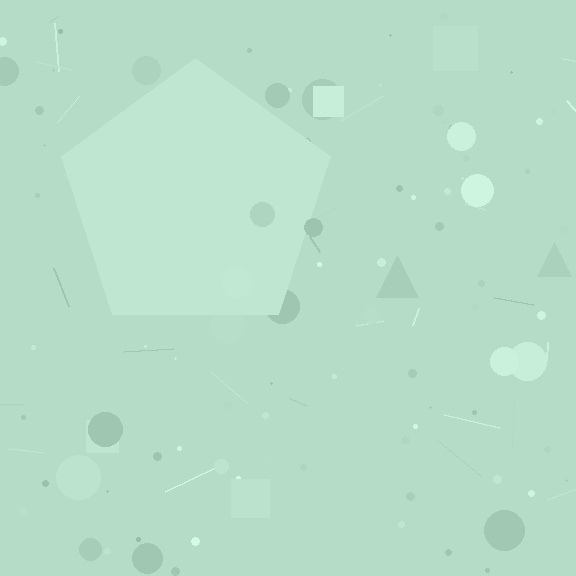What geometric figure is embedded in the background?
A pentagon is embedded in the background.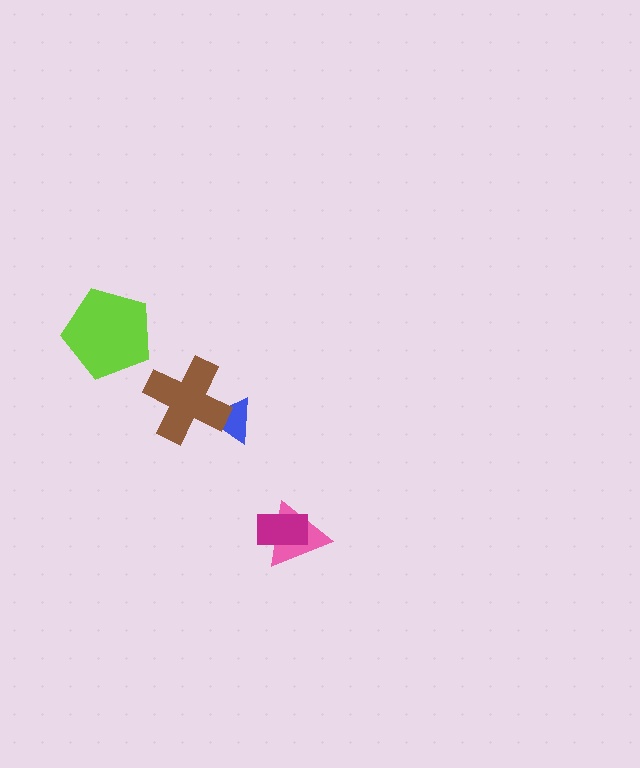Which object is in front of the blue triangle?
The brown cross is in front of the blue triangle.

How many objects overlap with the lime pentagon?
0 objects overlap with the lime pentagon.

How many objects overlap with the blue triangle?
1 object overlaps with the blue triangle.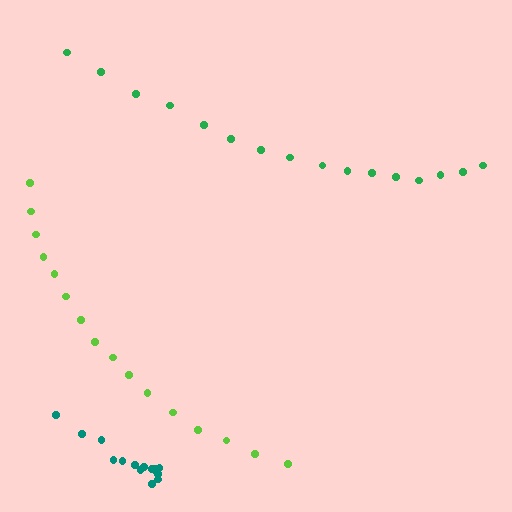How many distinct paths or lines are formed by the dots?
There are 3 distinct paths.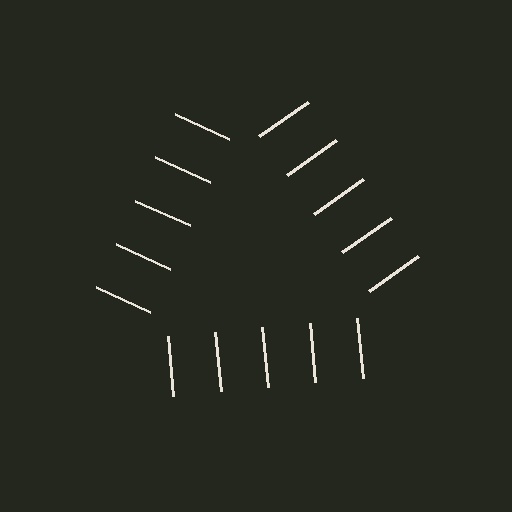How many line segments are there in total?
15 — 5 along each of the 3 edges.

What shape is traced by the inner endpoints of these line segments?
An illusory triangle — the line segments terminate on its edges but no continuous stroke is drawn.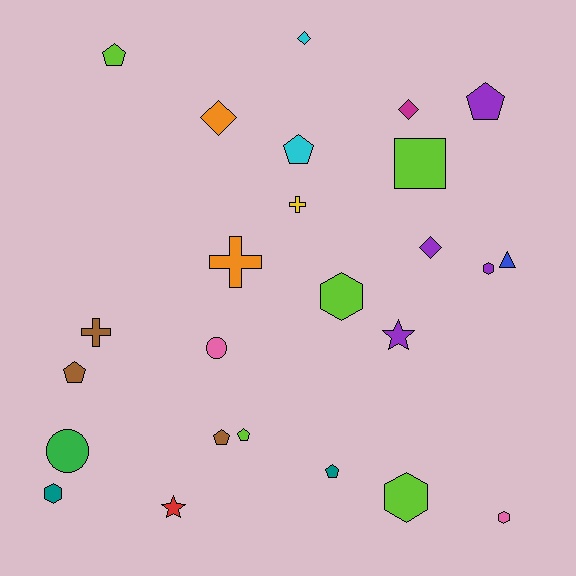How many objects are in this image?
There are 25 objects.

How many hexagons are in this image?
There are 5 hexagons.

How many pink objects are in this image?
There are 2 pink objects.